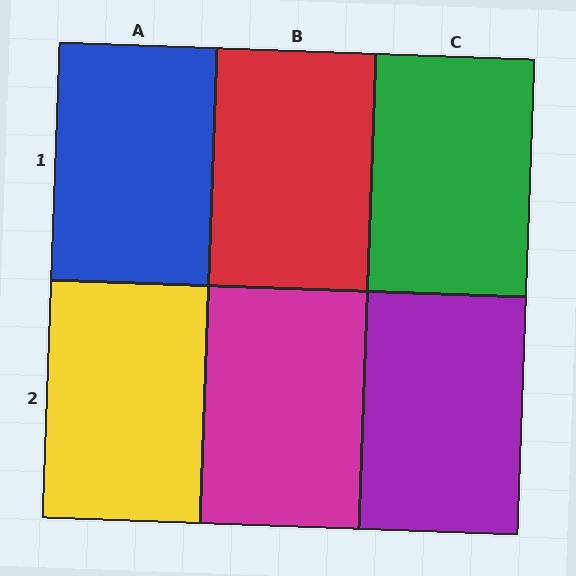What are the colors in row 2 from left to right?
Yellow, magenta, purple.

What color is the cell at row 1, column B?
Red.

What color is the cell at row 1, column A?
Blue.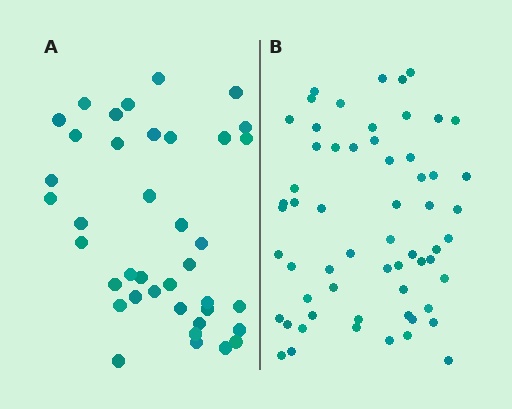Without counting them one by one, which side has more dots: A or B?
Region B (the right region) has more dots.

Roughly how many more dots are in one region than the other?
Region B has approximately 20 more dots than region A.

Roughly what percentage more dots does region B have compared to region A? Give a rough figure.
About 55% more.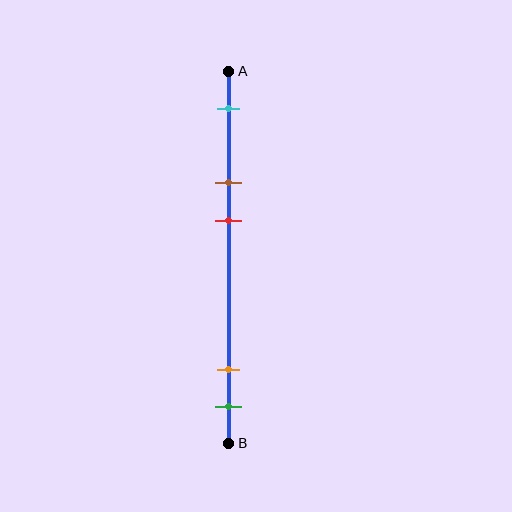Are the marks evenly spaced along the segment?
No, the marks are not evenly spaced.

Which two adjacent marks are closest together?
The orange and green marks are the closest adjacent pair.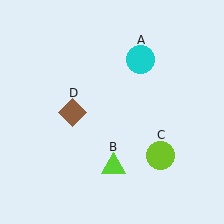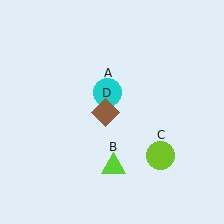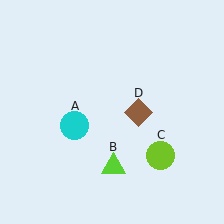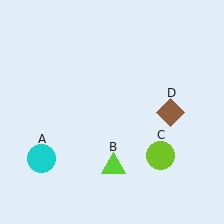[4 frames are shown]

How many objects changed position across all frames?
2 objects changed position: cyan circle (object A), brown diamond (object D).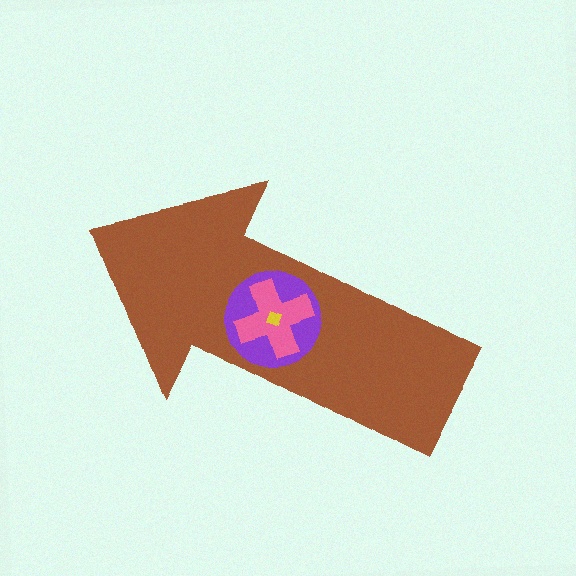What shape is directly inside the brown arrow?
The purple circle.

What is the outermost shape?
The brown arrow.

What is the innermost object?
The yellow diamond.